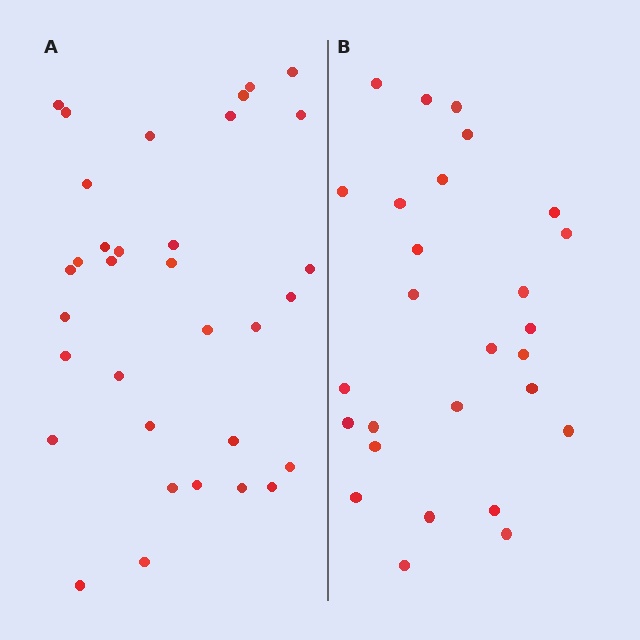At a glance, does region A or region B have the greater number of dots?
Region A (the left region) has more dots.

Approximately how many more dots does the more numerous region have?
Region A has about 6 more dots than region B.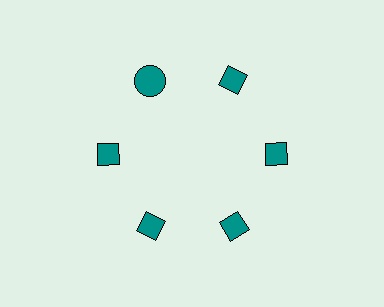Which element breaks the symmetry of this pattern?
The teal circle at roughly the 11 o'clock position breaks the symmetry. All other shapes are teal diamonds.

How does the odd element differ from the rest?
It has a different shape: circle instead of diamond.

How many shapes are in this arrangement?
There are 6 shapes arranged in a ring pattern.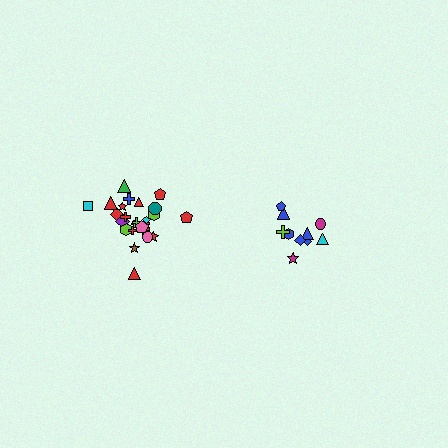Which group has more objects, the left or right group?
The left group.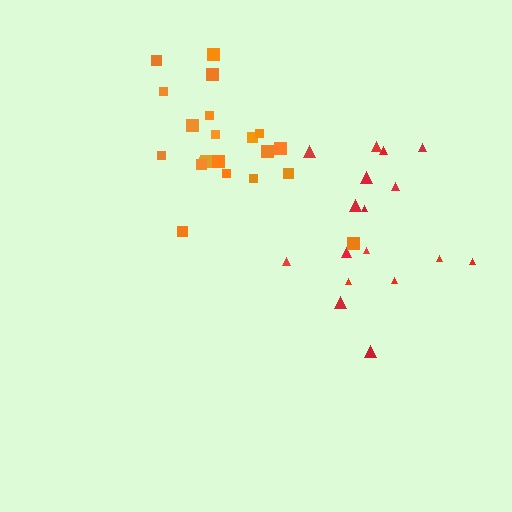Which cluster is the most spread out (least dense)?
Red.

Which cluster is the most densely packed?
Orange.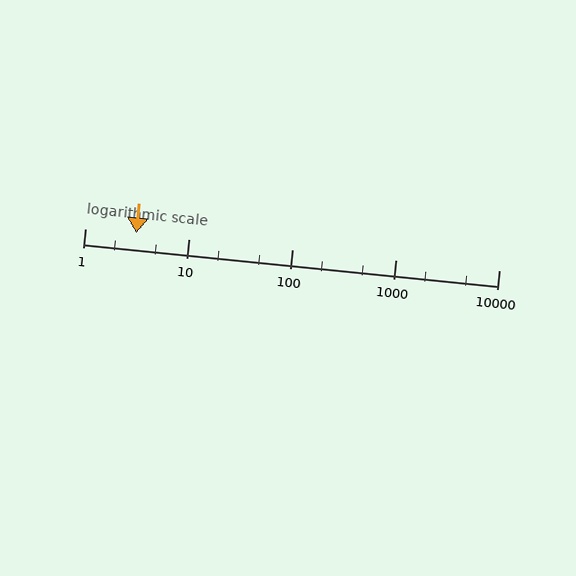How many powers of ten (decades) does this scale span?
The scale spans 4 decades, from 1 to 10000.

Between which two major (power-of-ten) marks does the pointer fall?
The pointer is between 1 and 10.